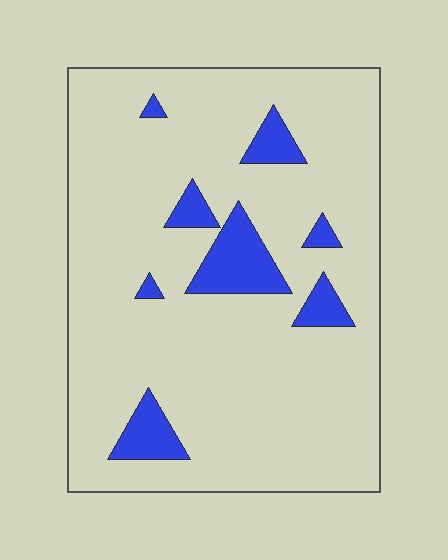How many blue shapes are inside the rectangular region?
8.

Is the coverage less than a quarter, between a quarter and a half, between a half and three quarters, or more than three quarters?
Less than a quarter.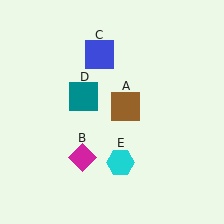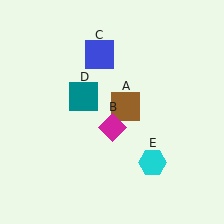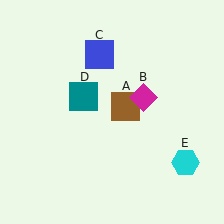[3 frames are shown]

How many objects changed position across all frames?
2 objects changed position: magenta diamond (object B), cyan hexagon (object E).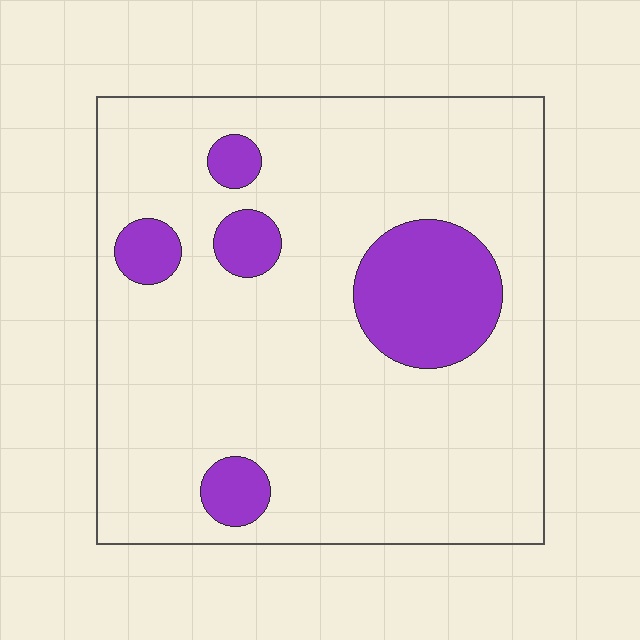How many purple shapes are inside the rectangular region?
5.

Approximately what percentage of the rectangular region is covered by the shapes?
Approximately 15%.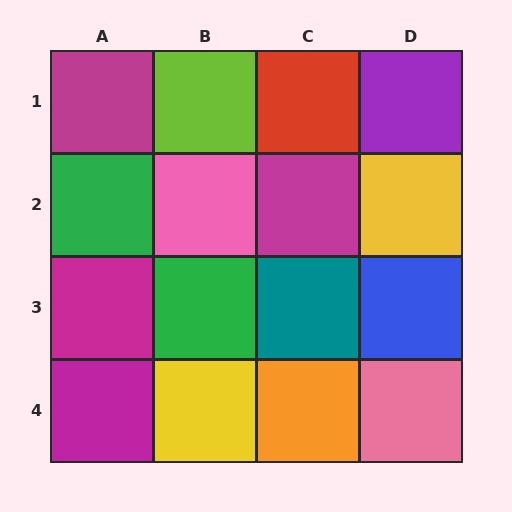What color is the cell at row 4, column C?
Orange.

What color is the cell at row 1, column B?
Lime.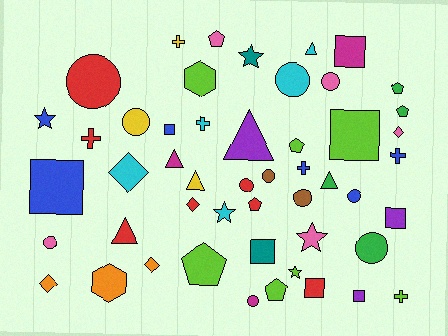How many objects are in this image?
There are 50 objects.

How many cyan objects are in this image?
There are 5 cyan objects.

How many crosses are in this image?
There are 6 crosses.